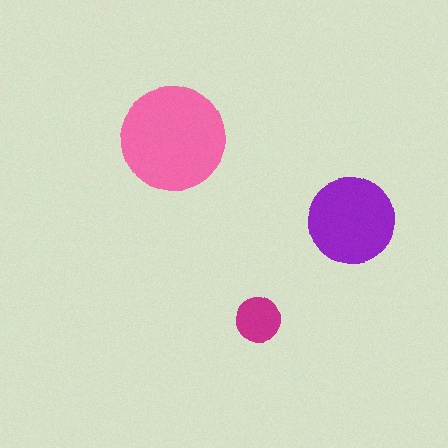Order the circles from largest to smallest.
the pink one, the purple one, the magenta one.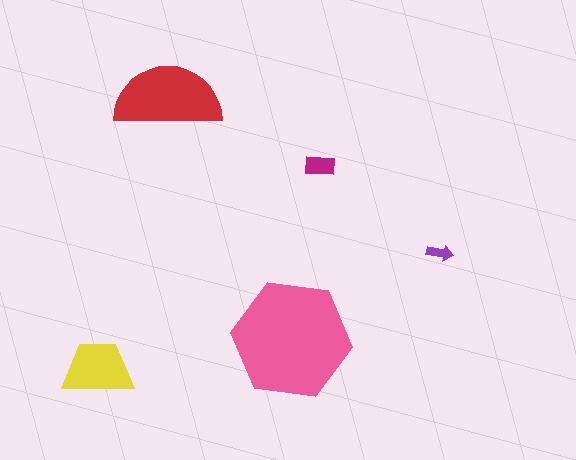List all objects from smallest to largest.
The purple arrow, the magenta rectangle, the yellow trapezoid, the red semicircle, the pink hexagon.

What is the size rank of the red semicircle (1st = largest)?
2nd.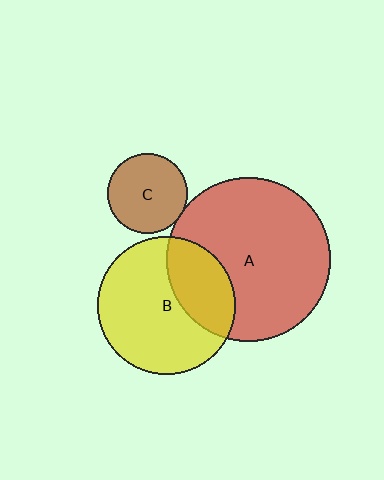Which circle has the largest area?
Circle A (red).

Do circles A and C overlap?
Yes.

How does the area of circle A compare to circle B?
Approximately 1.4 times.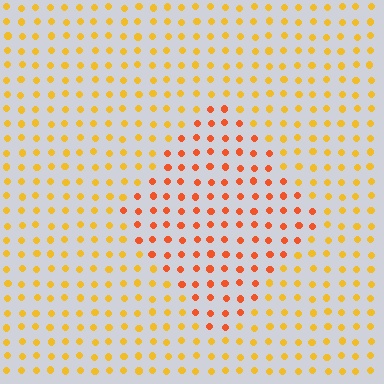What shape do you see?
I see a diamond.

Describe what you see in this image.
The image is filled with small yellow elements in a uniform arrangement. A diamond-shaped region is visible where the elements are tinted to a slightly different hue, forming a subtle color boundary.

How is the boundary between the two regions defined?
The boundary is defined purely by a slight shift in hue (about 31 degrees). Spacing, size, and orientation are identical on both sides.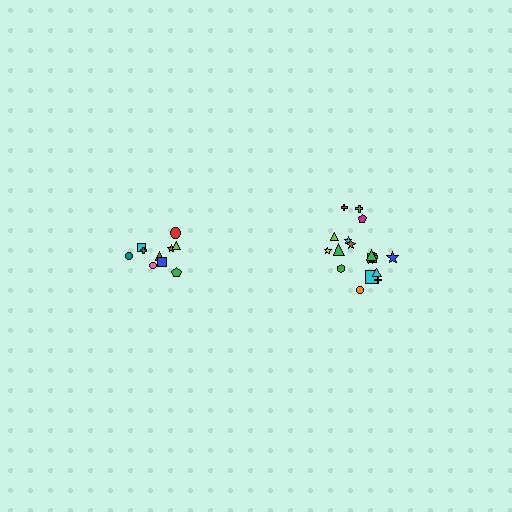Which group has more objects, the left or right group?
The right group.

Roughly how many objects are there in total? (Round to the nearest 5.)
Roughly 30 objects in total.